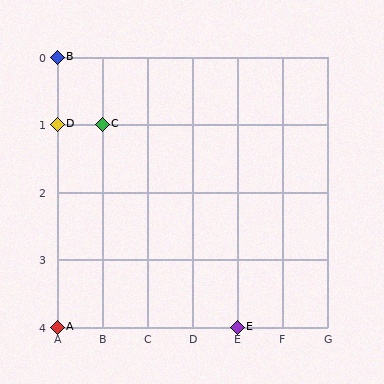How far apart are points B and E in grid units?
Points B and E are 4 columns and 4 rows apart (about 5.7 grid units diagonally).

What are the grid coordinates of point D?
Point D is at grid coordinates (A, 1).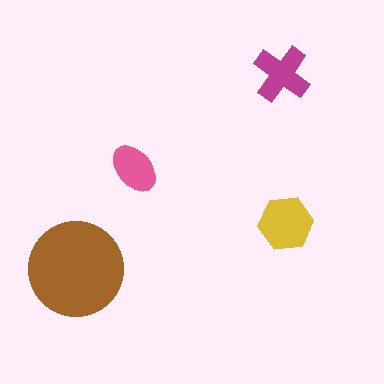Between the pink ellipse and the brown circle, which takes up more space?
The brown circle.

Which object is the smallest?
The pink ellipse.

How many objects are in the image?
There are 4 objects in the image.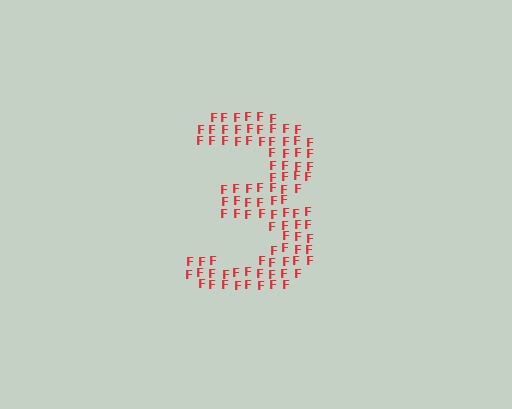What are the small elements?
The small elements are letter F's.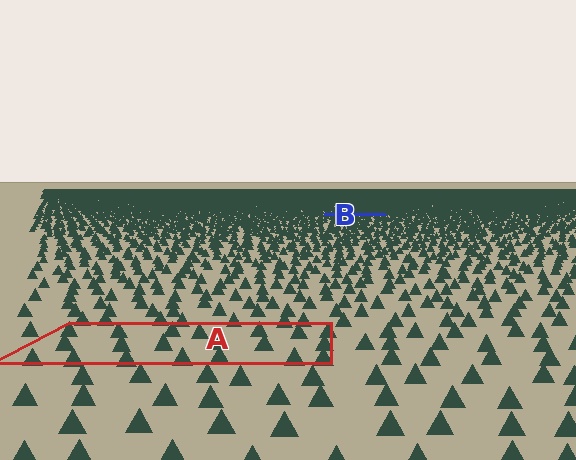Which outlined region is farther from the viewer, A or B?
Region B is farther from the viewer — the texture elements inside it appear smaller and more densely packed.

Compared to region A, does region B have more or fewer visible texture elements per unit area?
Region B has more texture elements per unit area — they are packed more densely because it is farther away.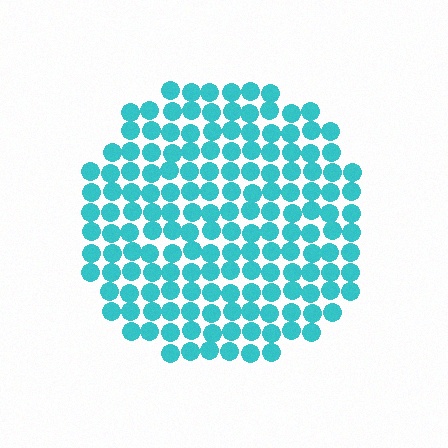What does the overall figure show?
The overall figure shows a circle.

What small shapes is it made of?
It is made of small circles.